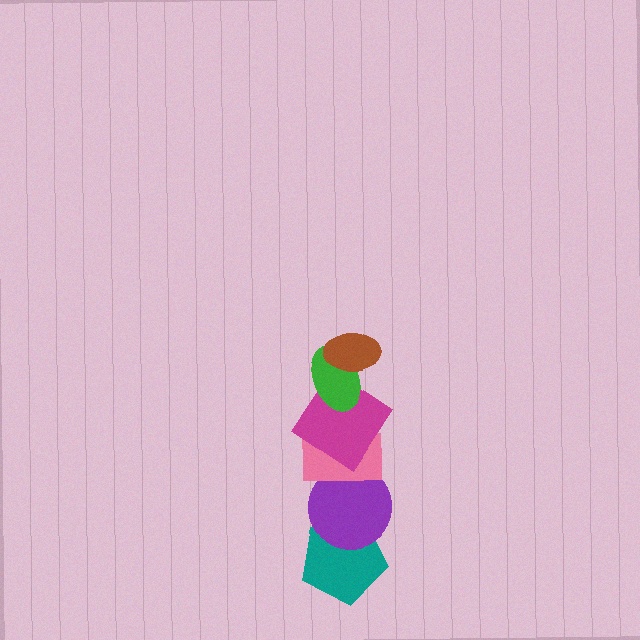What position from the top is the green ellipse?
The green ellipse is 2nd from the top.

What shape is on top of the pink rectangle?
The magenta diamond is on top of the pink rectangle.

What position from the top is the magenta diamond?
The magenta diamond is 3rd from the top.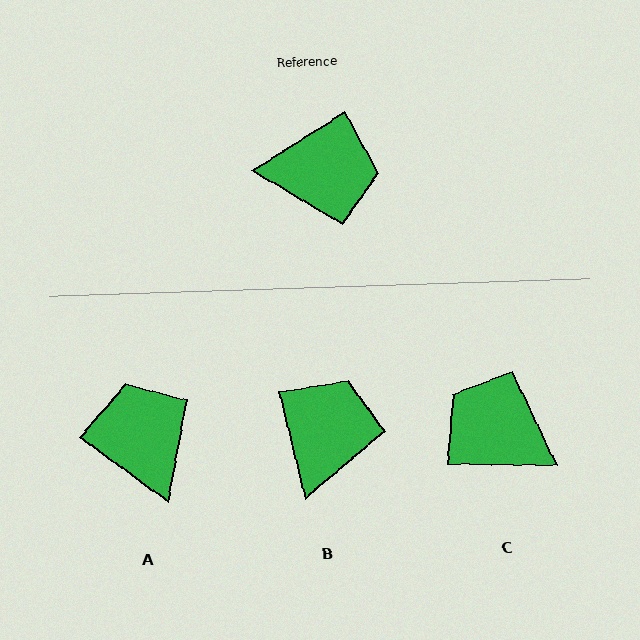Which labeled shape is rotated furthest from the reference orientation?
C, about 147 degrees away.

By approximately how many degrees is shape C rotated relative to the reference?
Approximately 147 degrees counter-clockwise.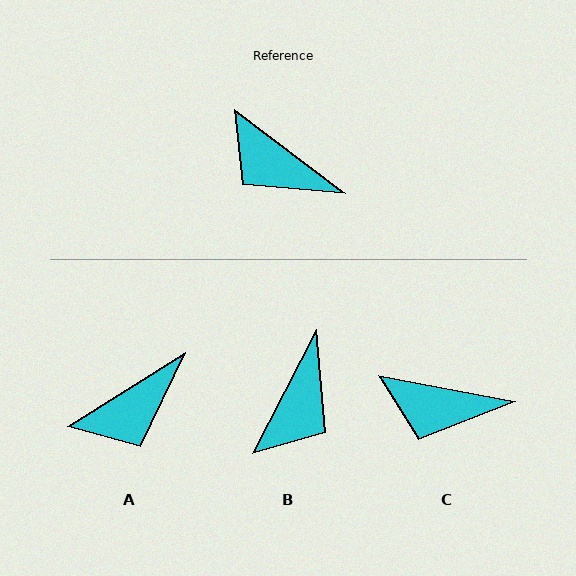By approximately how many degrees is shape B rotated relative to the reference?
Approximately 100 degrees counter-clockwise.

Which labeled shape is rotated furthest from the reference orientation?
B, about 100 degrees away.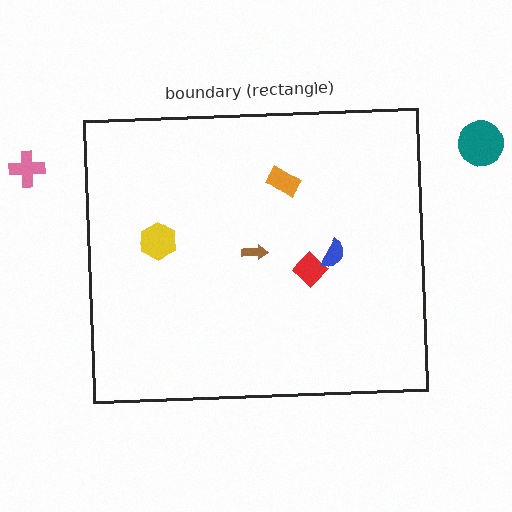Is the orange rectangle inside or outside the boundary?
Inside.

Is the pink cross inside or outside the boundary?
Outside.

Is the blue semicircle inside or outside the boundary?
Inside.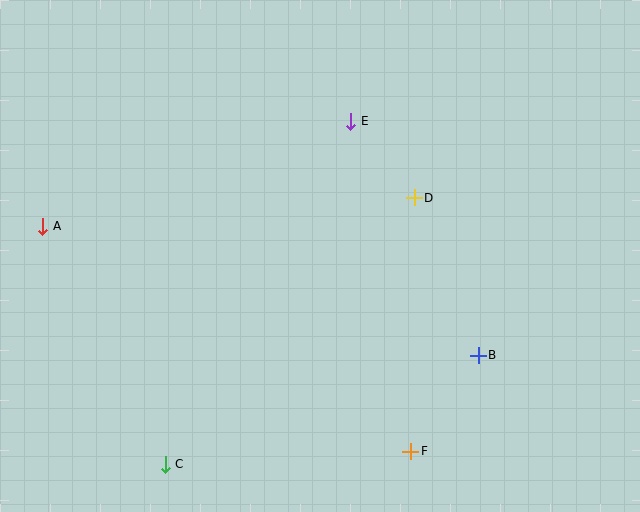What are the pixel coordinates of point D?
Point D is at (414, 198).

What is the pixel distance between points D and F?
The distance between D and F is 253 pixels.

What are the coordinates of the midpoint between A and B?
The midpoint between A and B is at (260, 291).